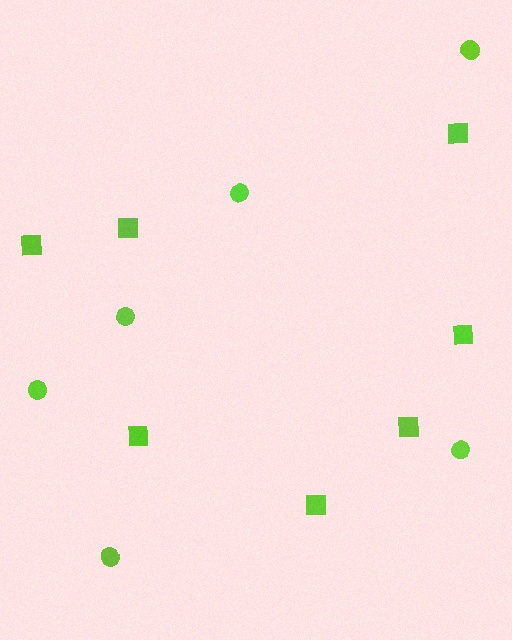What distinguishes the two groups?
There are 2 groups: one group of circles (6) and one group of squares (7).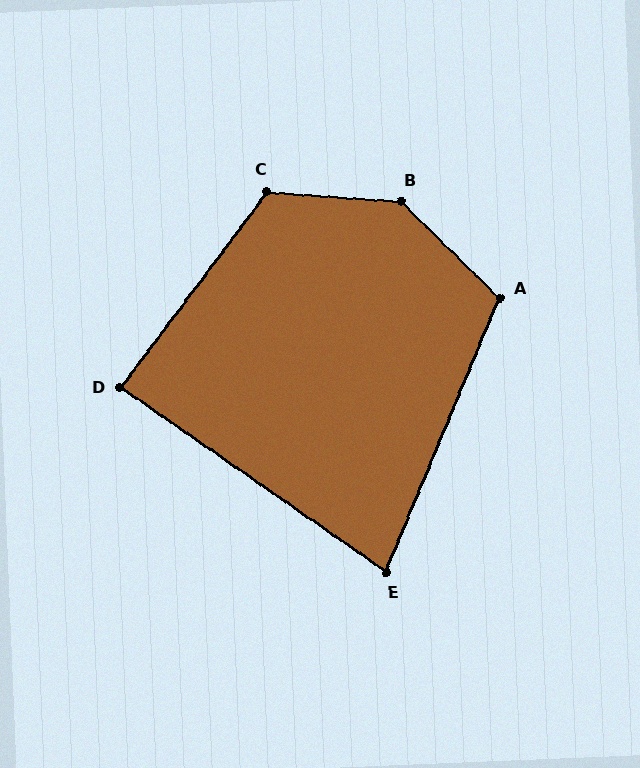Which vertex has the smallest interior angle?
E, at approximately 78 degrees.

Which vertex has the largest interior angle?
B, at approximately 140 degrees.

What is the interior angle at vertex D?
Approximately 88 degrees (approximately right).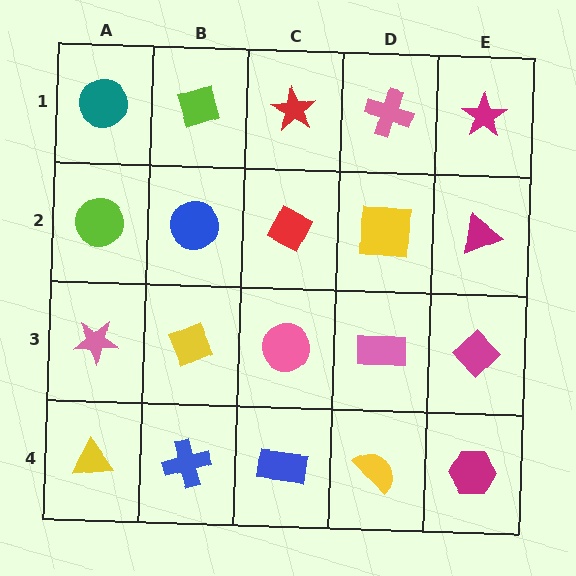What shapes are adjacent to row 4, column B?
A yellow diamond (row 3, column B), a yellow triangle (row 4, column A), a blue rectangle (row 4, column C).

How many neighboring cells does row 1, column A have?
2.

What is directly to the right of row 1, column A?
A lime diamond.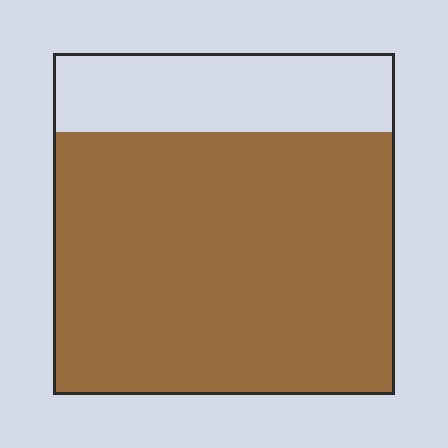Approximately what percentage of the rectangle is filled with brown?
Approximately 75%.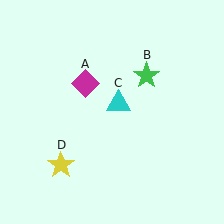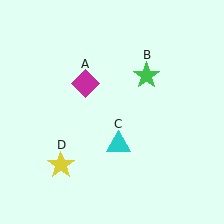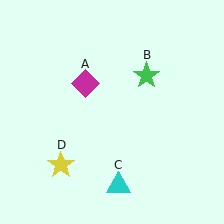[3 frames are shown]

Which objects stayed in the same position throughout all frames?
Magenta diamond (object A) and green star (object B) and yellow star (object D) remained stationary.